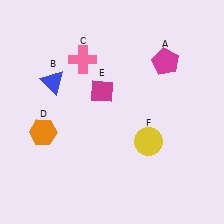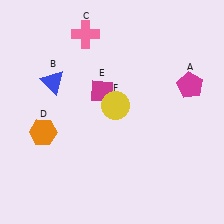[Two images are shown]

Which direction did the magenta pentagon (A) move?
The magenta pentagon (A) moved right.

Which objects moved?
The objects that moved are: the magenta pentagon (A), the pink cross (C), the yellow circle (F).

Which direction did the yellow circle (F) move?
The yellow circle (F) moved up.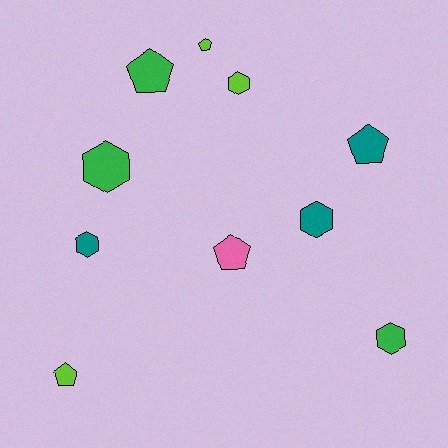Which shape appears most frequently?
Pentagon, with 5 objects.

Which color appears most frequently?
Lime, with 3 objects.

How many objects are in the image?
There are 10 objects.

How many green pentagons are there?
There is 1 green pentagon.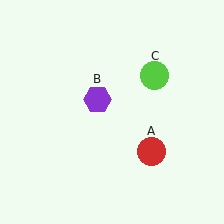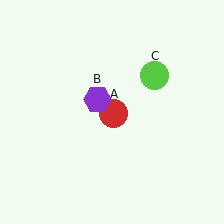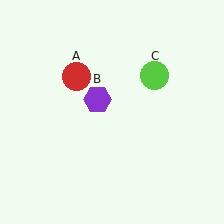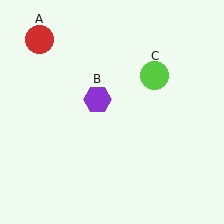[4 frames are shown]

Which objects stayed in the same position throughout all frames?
Purple hexagon (object B) and lime circle (object C) remained stationary.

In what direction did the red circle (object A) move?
The red circle (object A) moved up and to the left.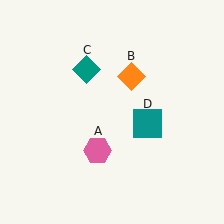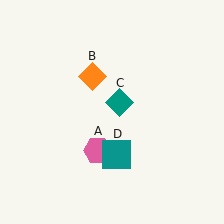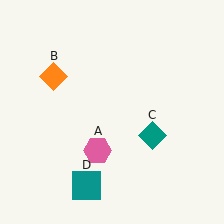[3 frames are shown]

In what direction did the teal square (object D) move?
The teal square (object D) moved down and to the left.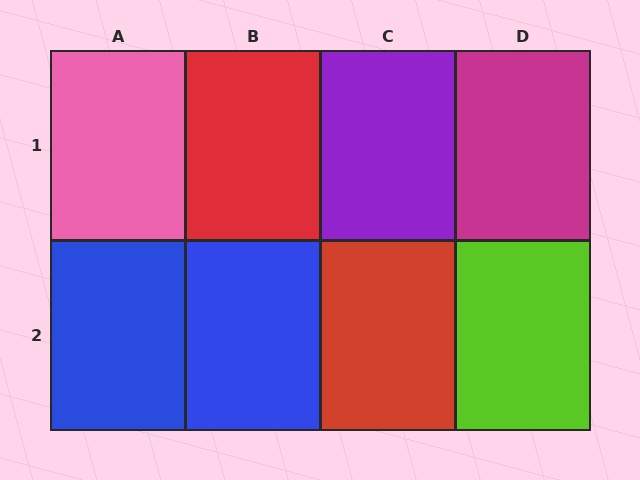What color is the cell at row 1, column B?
Red.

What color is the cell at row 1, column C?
Purple.